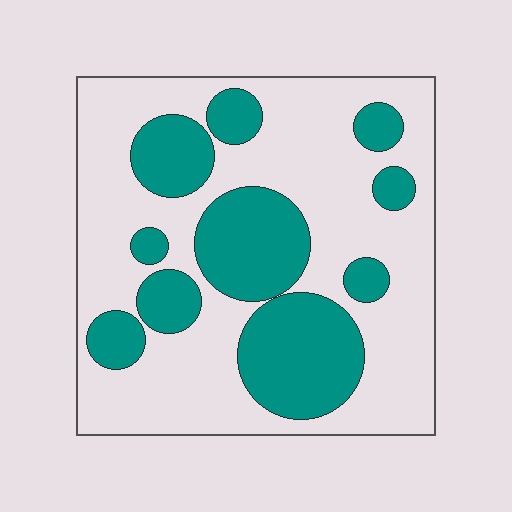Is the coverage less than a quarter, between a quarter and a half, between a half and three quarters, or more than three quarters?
Between a quarter and a half.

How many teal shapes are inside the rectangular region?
10.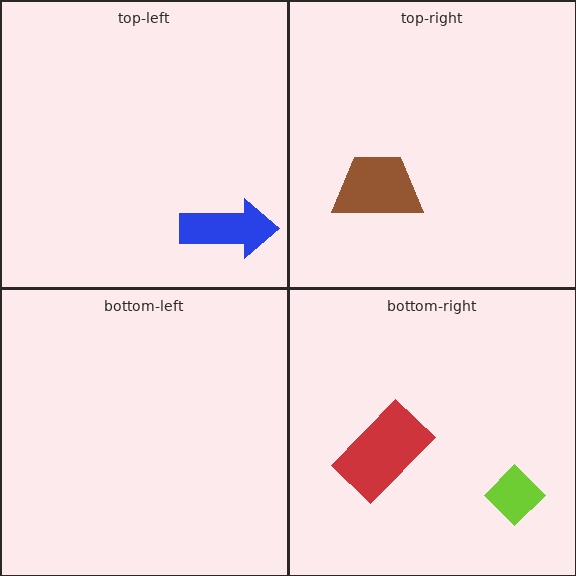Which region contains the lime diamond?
The bottom-right region.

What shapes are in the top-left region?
The blue arrow.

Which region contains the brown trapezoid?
The top-right region.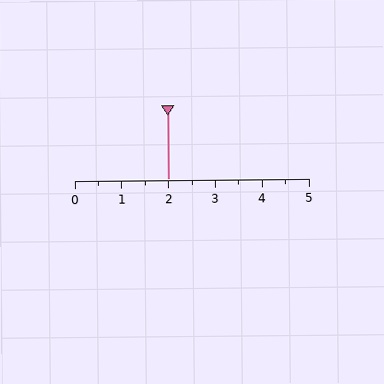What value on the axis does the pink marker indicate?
The marker indicates approximately 2.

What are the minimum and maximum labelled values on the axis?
The axis runs from 0 to 5.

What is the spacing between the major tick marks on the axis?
The major ticks are spaced 1 apart.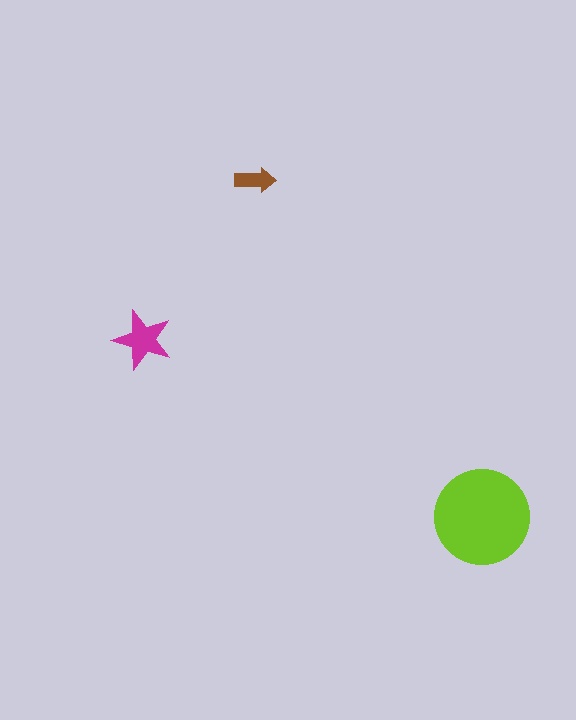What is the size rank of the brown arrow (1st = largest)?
3rd.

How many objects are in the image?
There are 3 objects in the image.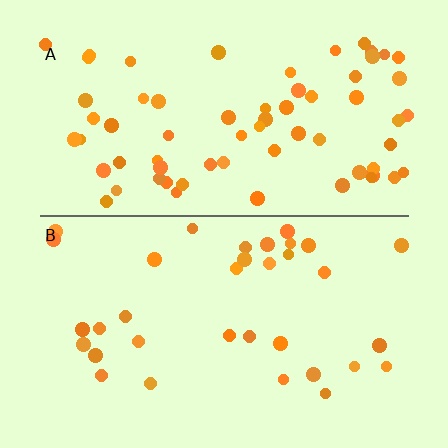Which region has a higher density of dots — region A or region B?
A (the top).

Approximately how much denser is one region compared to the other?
Approximately 2.0× — region A over region B.